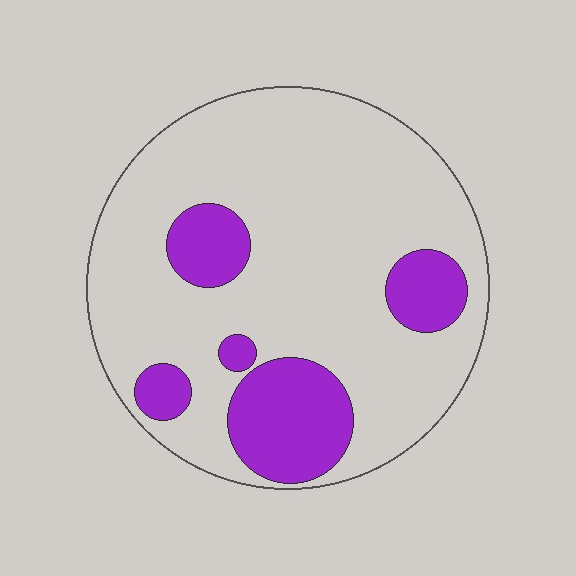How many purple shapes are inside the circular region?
5.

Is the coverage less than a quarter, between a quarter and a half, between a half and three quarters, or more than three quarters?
Less than a quarter.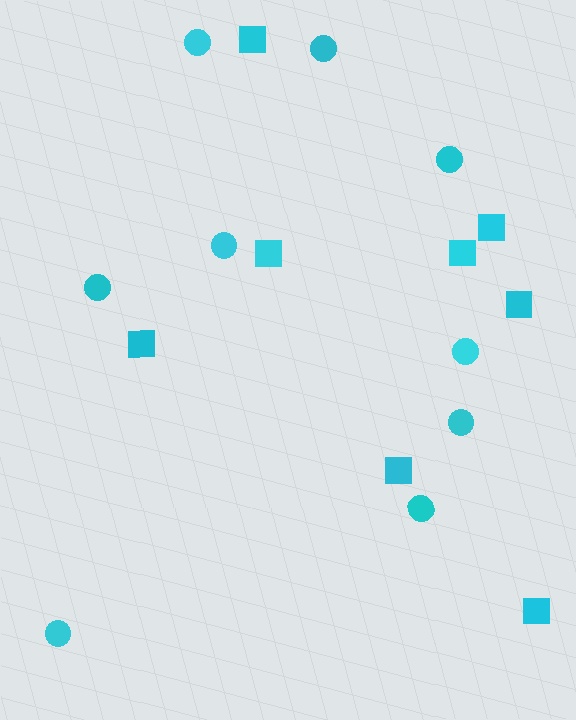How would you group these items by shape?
There are 2 groups: one group of squares (8) and one group of circles (9).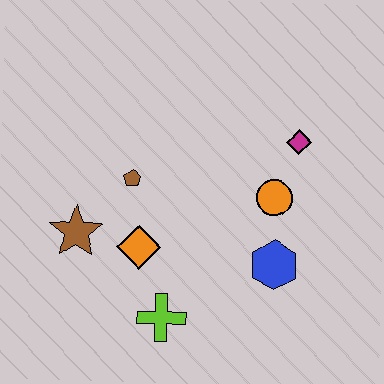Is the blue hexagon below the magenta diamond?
Yes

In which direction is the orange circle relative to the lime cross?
The orange circle is above the lime cross.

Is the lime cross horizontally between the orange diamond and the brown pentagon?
No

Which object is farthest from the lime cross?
The magenta diamond is farthest from the lime cross.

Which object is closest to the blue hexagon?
The orange circle is closest to the blue hexagon.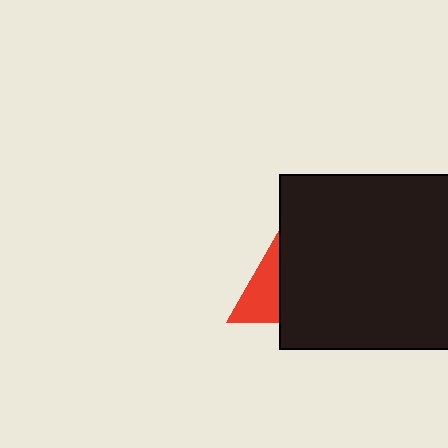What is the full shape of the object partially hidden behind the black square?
The partially hidden object is a red triangle.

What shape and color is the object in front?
The object in front is a black square.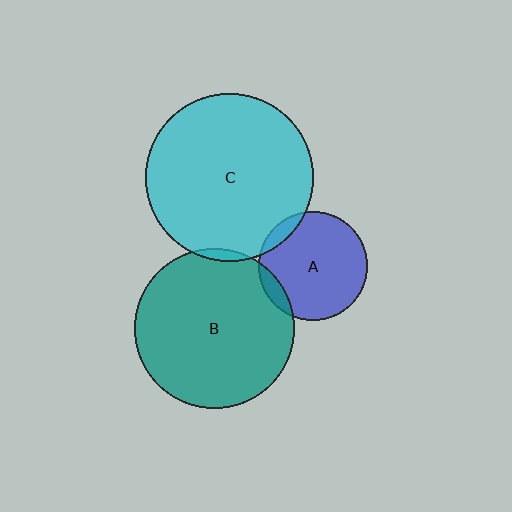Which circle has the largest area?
Circle C (cyan).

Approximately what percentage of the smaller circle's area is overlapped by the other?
Approximately 10%.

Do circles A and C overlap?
Yes.